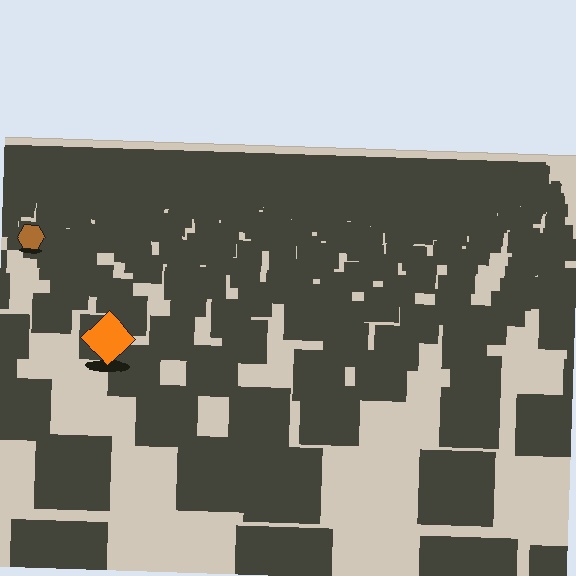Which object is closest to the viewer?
The orange diamond is closest. The texture marks near it are larger and more spread out.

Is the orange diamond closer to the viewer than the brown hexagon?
Yes. The orange diamond is closer — you can tell from the texture gradient: the ground texture is coarser near it.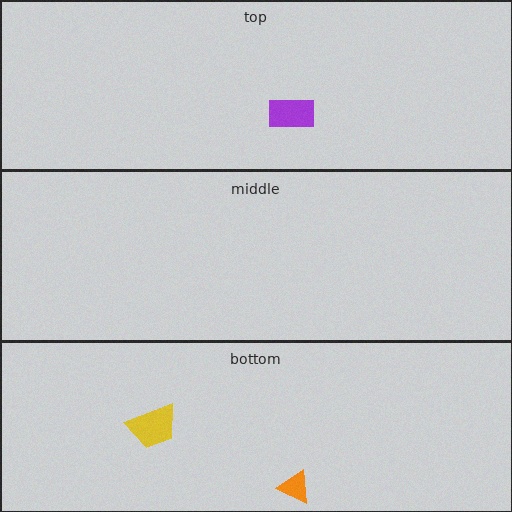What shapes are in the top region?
The purple rectangle.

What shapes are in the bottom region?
The yellow trapezoid, the orange triangle.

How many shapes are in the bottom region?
2.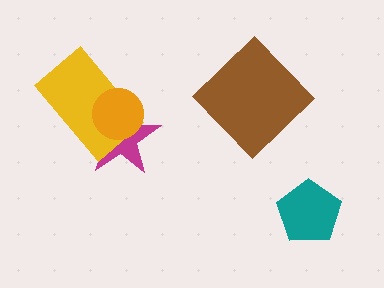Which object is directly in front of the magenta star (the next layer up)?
The yellow rectangle is directly in front of the magenta star.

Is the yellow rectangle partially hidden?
Yes, it is partially covered by another shape.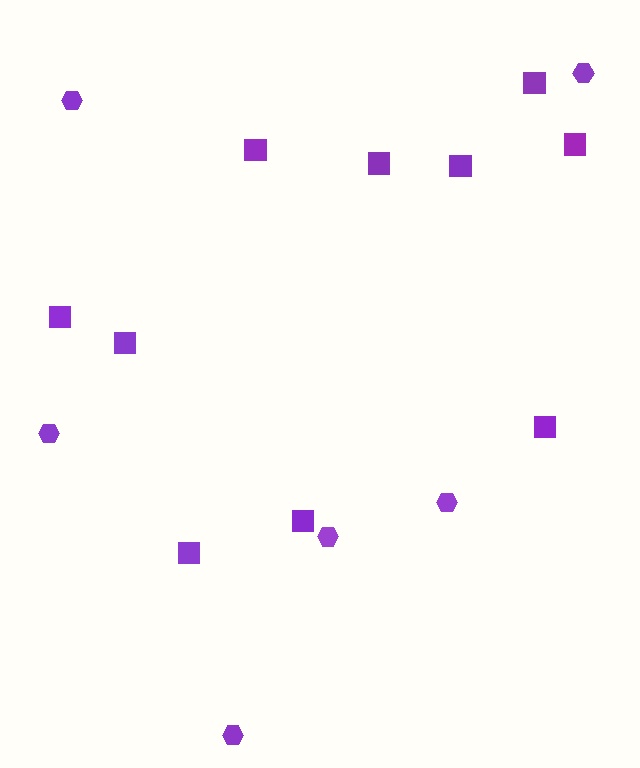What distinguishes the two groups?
There are 2 groups: one group of squares (10) and one group of hexagons (6).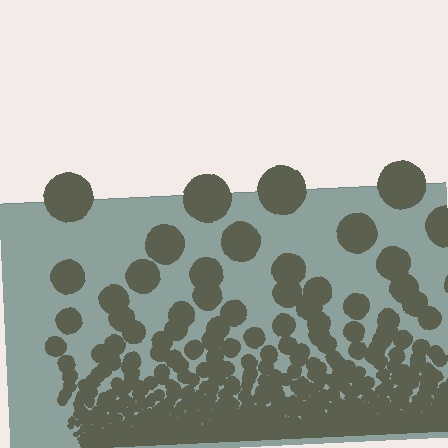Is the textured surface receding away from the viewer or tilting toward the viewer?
The surface appears to tilt toward the viewer. Texture elements get larger and sparser toward the top.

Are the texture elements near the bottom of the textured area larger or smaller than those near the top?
Smaller. The gradient is inverted — elements near the bottom are smaller and denser.